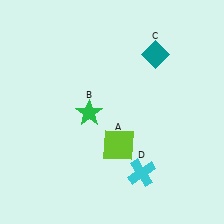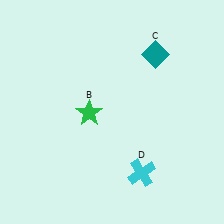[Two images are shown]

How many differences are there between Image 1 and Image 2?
There is 1 difference between the two images.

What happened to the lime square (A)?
The lime square (A) was removed in Image 2. It was in the bottom-right area of Image 1.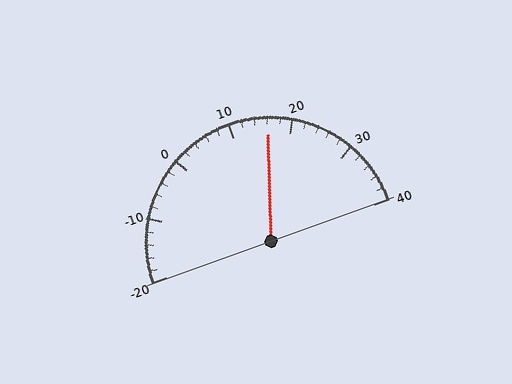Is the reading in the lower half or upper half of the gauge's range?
The reading is in the upper half of the range (-20 to 40).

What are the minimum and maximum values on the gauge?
The gauge ranges from -20 to 40.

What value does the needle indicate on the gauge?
The needle indicates approximately 16.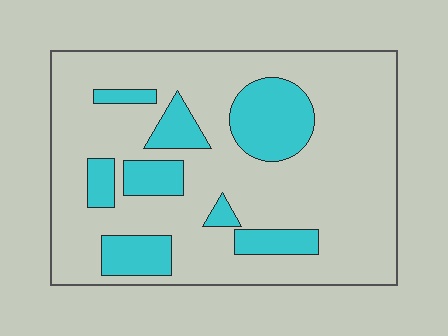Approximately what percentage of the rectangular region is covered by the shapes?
Approximately 20%.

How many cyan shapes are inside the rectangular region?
8.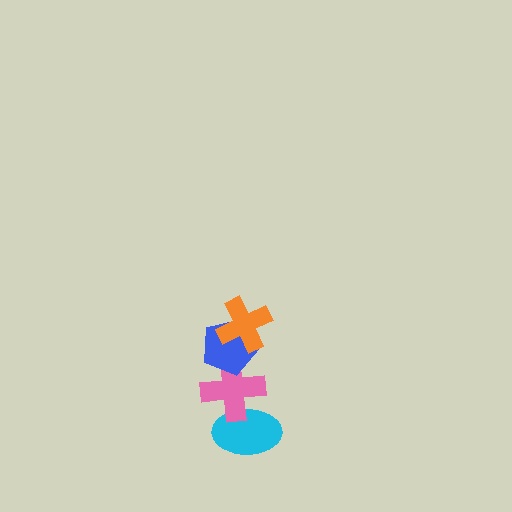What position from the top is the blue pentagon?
The blue pentagon is 2nd from the top.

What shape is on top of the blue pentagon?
The orange cross is on top of the blue pentagon.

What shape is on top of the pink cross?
The blue pentagon is on top of the pink cross.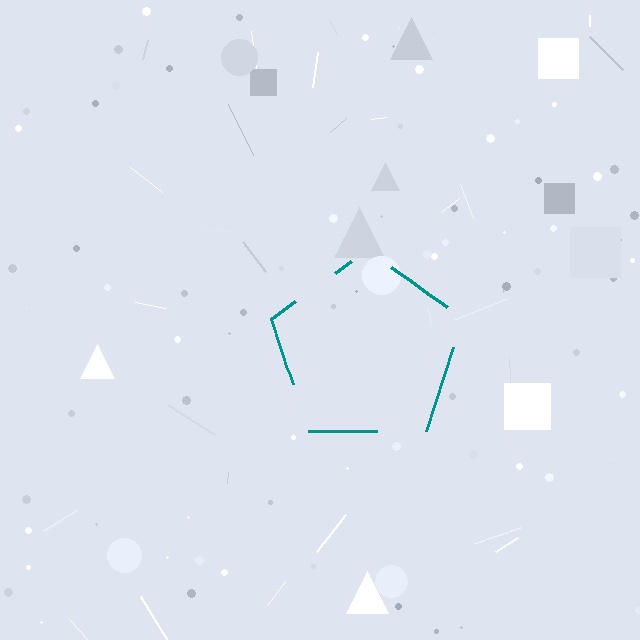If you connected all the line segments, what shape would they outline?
They would outline a pentagon.